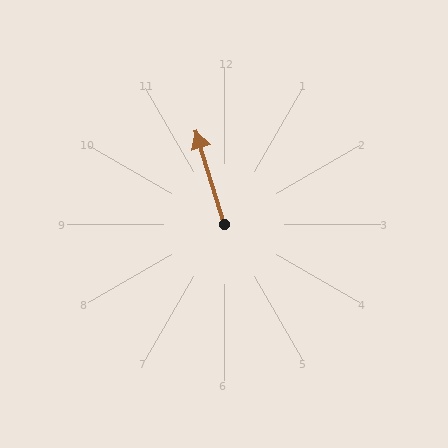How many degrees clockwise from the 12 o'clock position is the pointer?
Approximately 343 degrees.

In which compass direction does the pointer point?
North.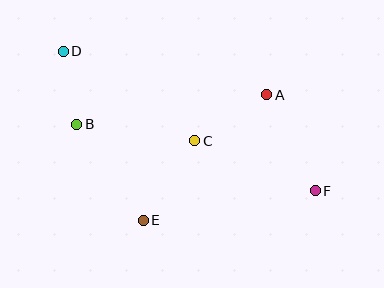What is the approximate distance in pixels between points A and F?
The distance between A and F is approximately 108 pixels.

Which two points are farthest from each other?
Points D and F are farthest from each other.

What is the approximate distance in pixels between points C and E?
The distance between C and E is approximately 95 pixels.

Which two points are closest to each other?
Points B and D are closest to each other.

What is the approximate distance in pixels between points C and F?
The distance between C and F is approximately 131 pixels.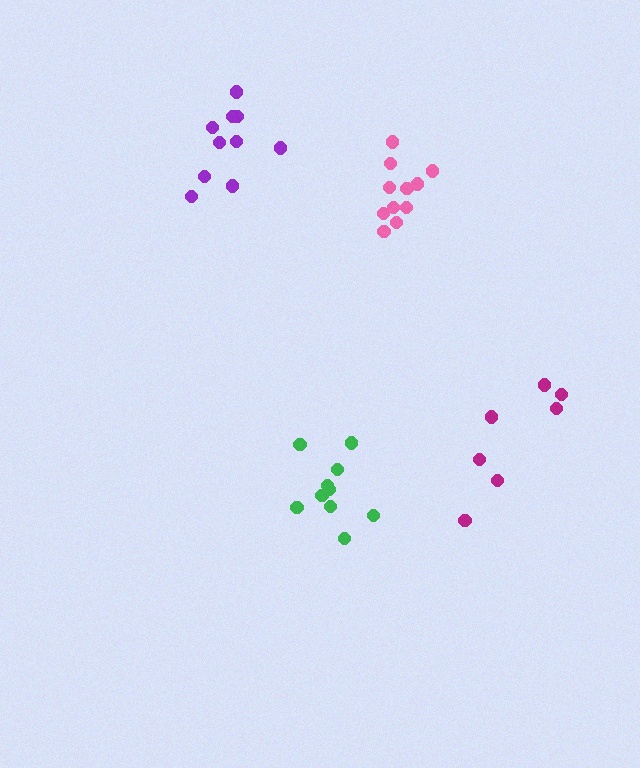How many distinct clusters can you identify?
There are 4 distinct clusters.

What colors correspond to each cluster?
The clusters are colored: pink, purple, magenta, green.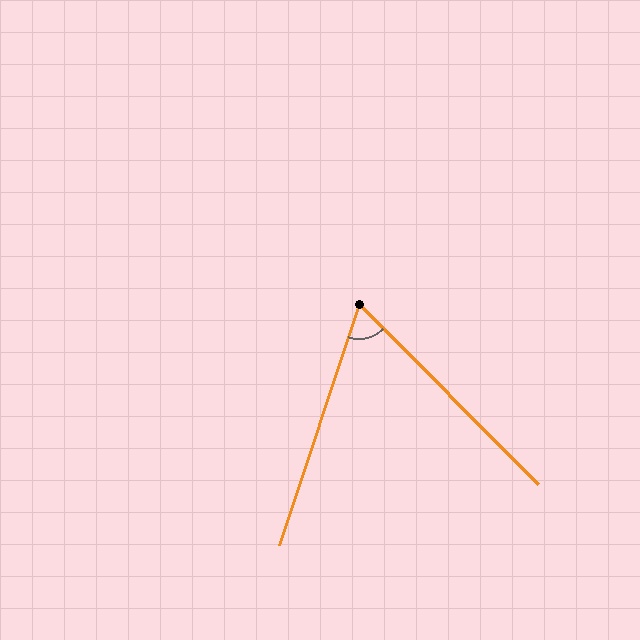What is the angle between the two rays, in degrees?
Approximately 63 degrees.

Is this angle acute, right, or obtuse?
It is acute.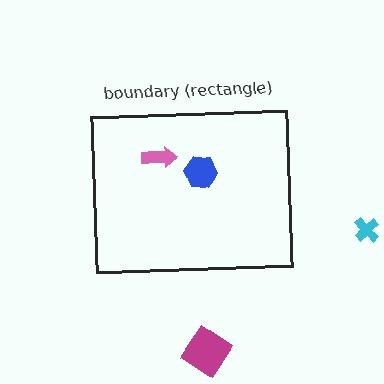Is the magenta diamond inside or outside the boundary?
Outside.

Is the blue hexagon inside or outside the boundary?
Inside.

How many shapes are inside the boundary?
2 inside, 2 outside.